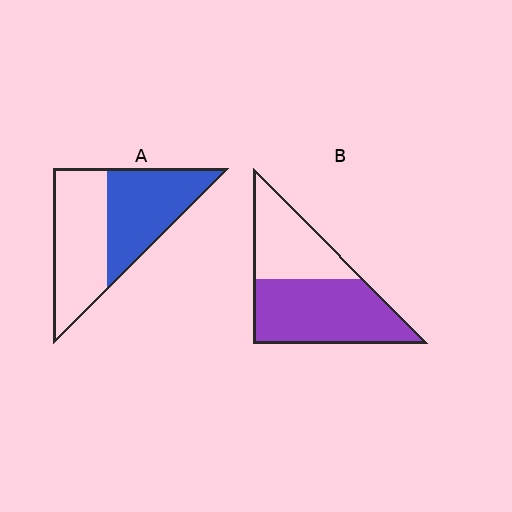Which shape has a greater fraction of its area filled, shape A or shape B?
Shape B.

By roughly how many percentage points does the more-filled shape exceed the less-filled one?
By roughly 10 percentage points (B over A).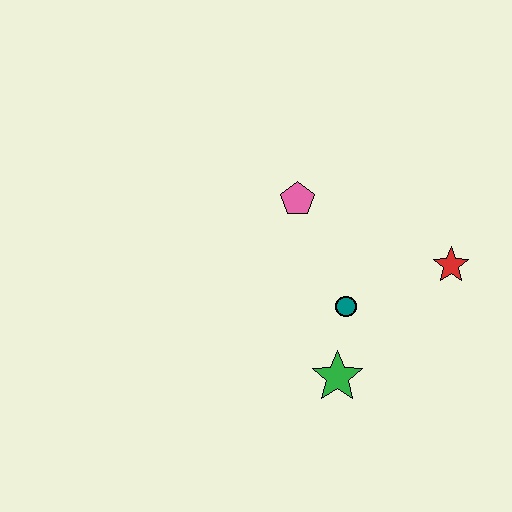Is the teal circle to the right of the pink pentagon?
Yes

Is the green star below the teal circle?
Yes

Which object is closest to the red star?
The teal circle is closest to the red star.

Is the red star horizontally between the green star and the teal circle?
No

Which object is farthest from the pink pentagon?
The green star is farthest from the pink pentagon.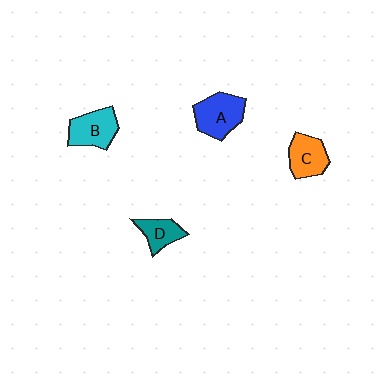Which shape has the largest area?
Shape A (blue).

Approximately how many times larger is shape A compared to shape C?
Approximately 1.2 times.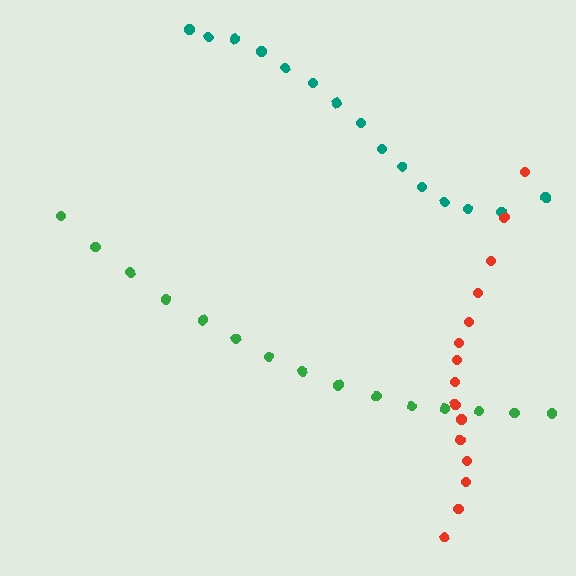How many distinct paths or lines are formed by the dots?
There are 3 distinct paths.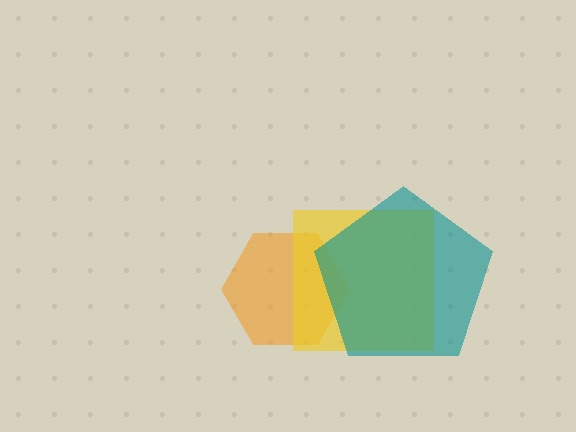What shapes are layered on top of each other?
The layered shapes are: an orange hexagon, a yellow square, a teal pentagon.